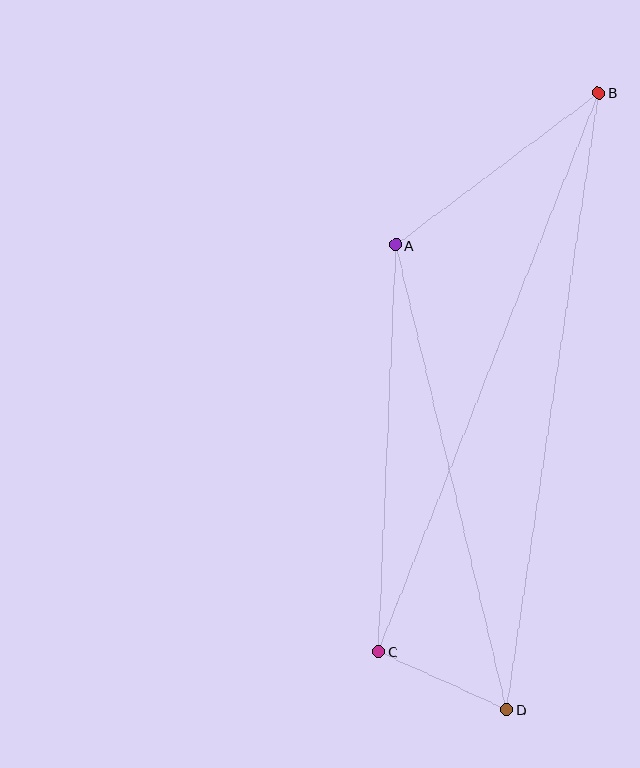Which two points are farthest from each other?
Points B and D are farthest from each other.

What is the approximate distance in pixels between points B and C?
The distance between B and C is approximately 600 pixels.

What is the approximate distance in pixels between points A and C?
The distance between A and C is approximately 407 pixels.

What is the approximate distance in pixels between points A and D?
The distance between A and D is approximately 478 pixels.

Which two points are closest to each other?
Points C and D are closest to each other.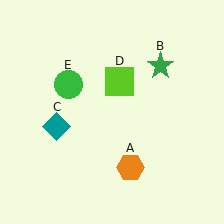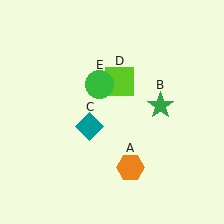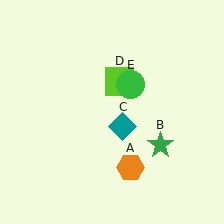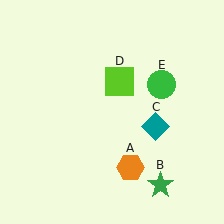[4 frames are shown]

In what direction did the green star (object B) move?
The green star (object B) moved down.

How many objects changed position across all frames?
3 objects changed position: green star (object B), teal diamond (object C), green circle (object E).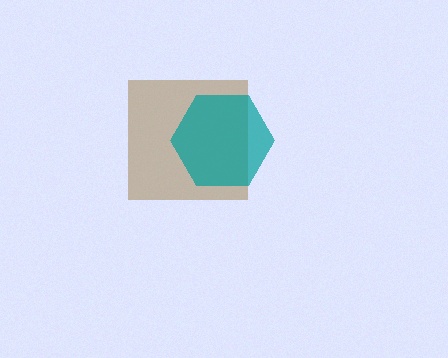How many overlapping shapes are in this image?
There are 2 overlapping shapes in the image.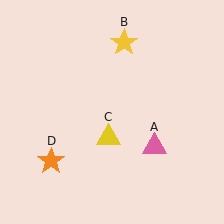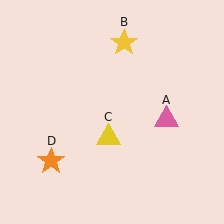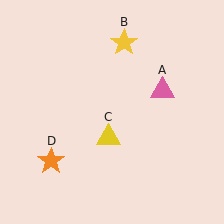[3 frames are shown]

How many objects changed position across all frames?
1 object changed position: pink triangle (object A).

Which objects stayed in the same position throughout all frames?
Yellow star (object B) and yellow triangle (object C) and orange star (object D) remained stationary.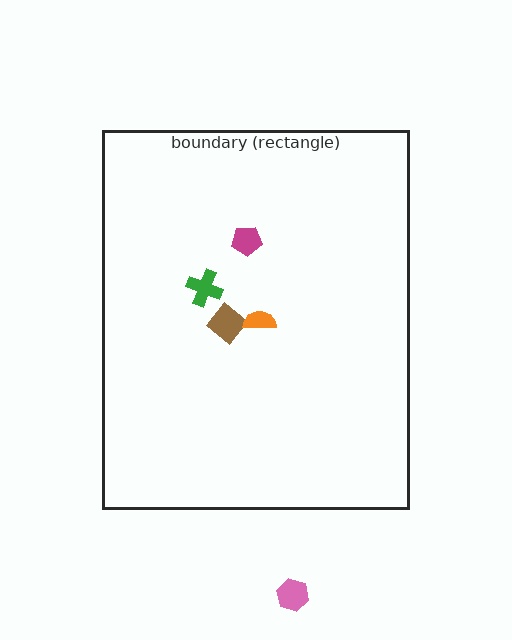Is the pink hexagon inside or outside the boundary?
Outside.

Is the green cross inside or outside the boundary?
Inside.